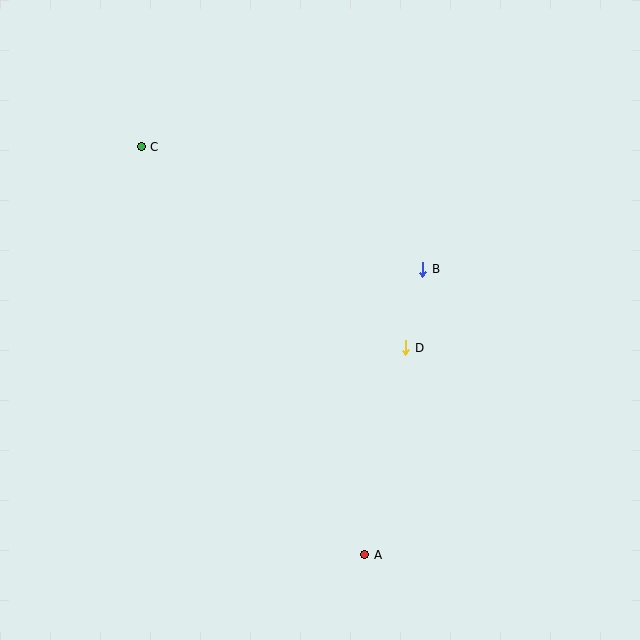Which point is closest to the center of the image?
Point D at (406, 348) is closest to the center.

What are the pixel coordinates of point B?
Point B is at (423, 269).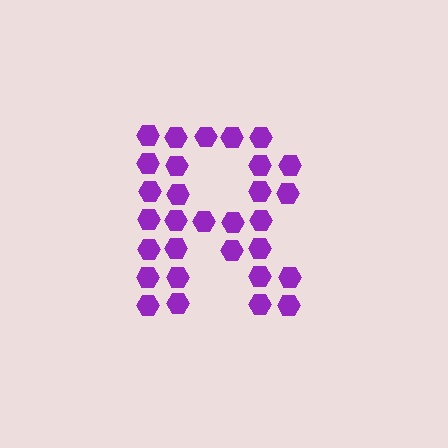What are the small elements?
The small elements are hexagons.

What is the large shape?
The large shape is the letter R.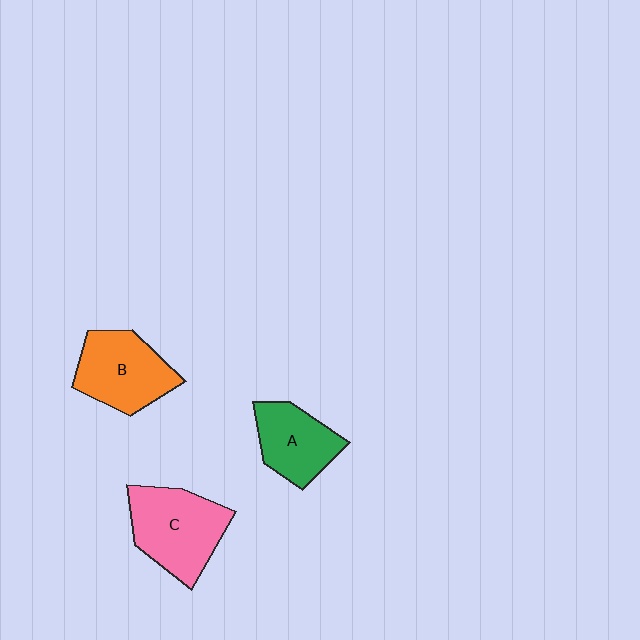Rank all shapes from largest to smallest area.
From largest to smallest: C (pink), B (orange), A (green).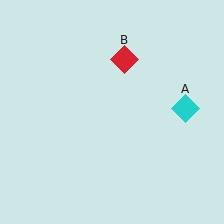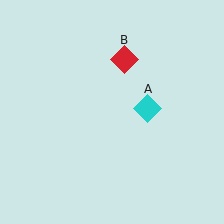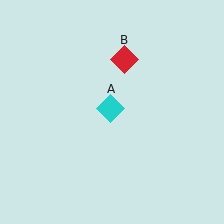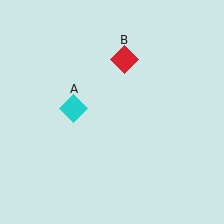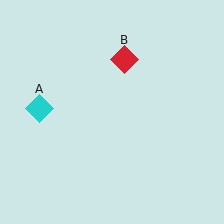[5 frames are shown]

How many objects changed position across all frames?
1 object changed position: cyan diamond (object A).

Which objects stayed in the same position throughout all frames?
Red diamond (object B) remained stationary.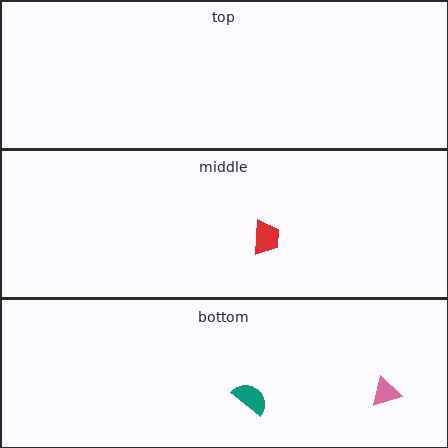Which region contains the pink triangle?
The bottom region.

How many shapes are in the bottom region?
2.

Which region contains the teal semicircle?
The bottom region.